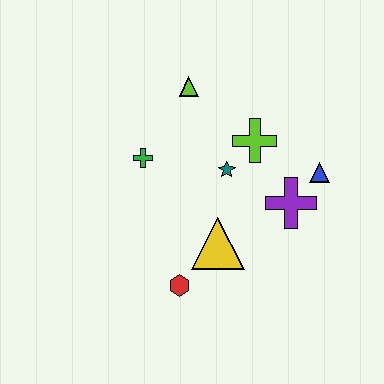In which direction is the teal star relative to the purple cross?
The teal star is to the left of the purple cross.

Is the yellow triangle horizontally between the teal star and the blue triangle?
No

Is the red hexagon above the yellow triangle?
No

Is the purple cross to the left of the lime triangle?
No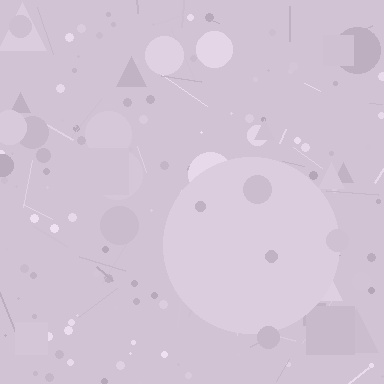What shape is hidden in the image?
A circle is hidden in the image.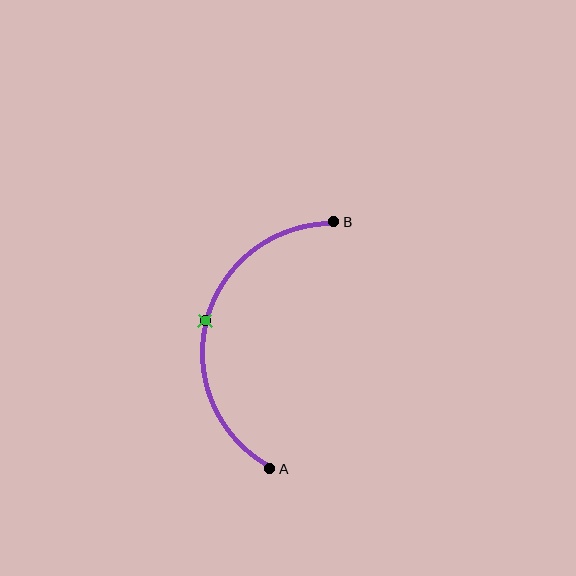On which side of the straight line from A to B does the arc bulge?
The arc bulges to the left of the straight line connecting A and B.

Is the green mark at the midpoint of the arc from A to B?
Yes. The green mark lies on the arc at equal arc-length from both A and B — it is the arc midpoint.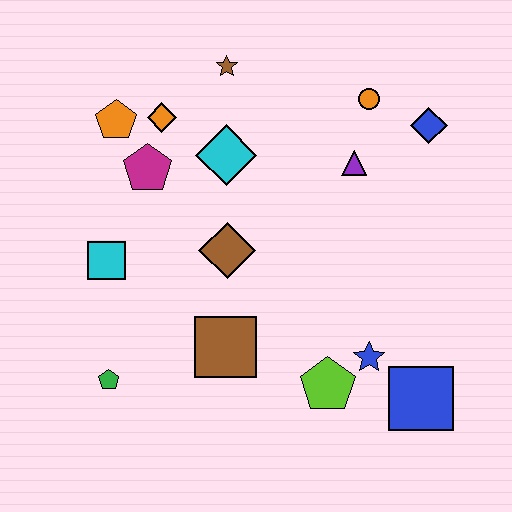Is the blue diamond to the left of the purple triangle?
No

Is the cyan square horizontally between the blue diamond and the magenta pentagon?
No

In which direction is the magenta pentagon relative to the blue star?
The magenta pentagon is to the left of the blue star.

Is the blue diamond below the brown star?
Yes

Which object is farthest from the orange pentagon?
The blue square is farthest from the orange pentagon.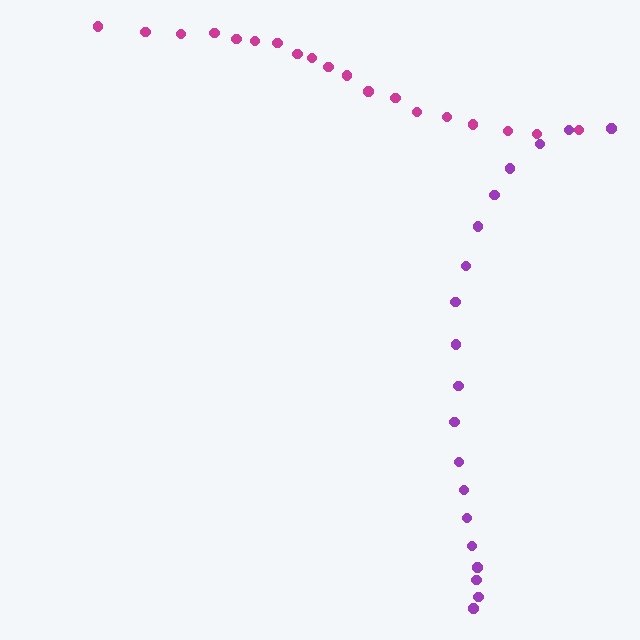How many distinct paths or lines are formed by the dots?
There are 2 distinct paths.